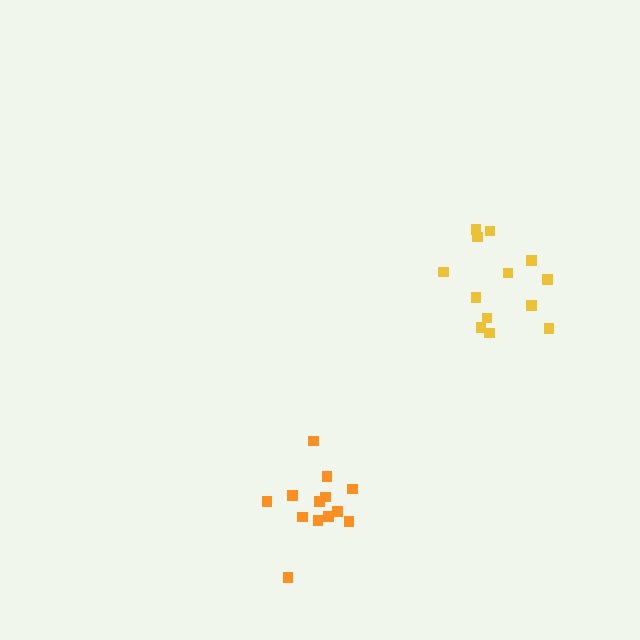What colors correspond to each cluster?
The clusters are colored: yellow, orange.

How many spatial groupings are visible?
There are 2 spatial groupings.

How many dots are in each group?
Group 1: 13 dots, Group 2: 13 dots (26 total).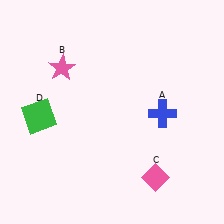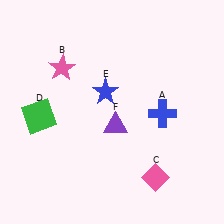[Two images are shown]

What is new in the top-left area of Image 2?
A blue star (E) was added in the top-left area of Image 2.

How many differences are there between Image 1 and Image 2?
There are 2 differences between the two images.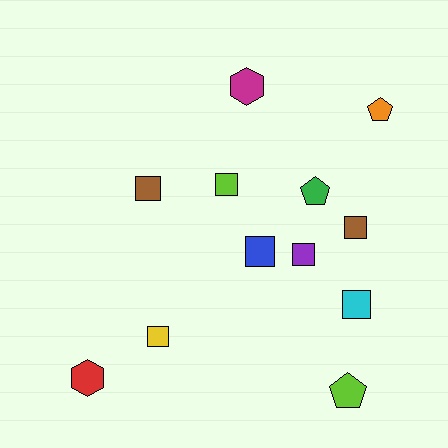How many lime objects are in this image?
There are 2 lime objects.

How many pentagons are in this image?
There are 3 pentagons.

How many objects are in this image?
There are 12 objects.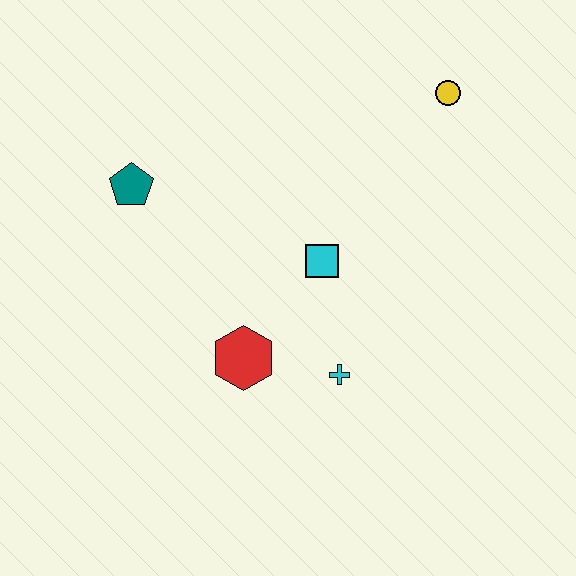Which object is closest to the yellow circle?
The cyan square is closest to the yellow circle.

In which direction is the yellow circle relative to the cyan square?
The yellow circle is above the cyan square.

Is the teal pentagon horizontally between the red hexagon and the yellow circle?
No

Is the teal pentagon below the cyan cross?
No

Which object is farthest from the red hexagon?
The yellow circle is farthest from the red hexagon.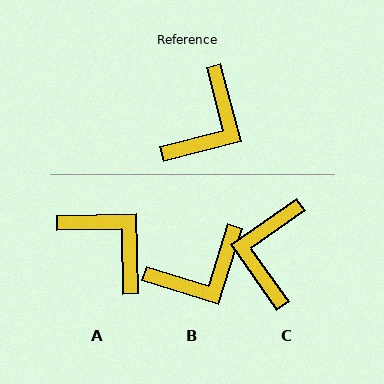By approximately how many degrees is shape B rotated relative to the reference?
Approximately 32 degrees clockwise.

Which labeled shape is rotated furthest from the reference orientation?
C, about 159 degrees away.